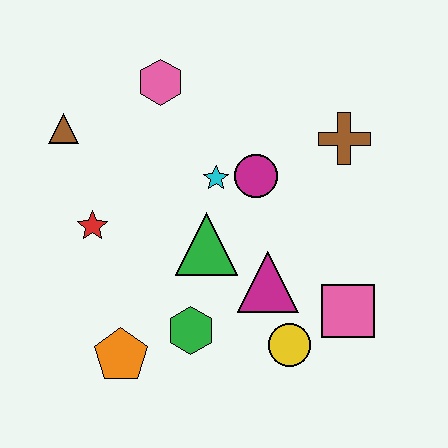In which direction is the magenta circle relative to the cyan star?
The magenta circle is to the right of the cyan star.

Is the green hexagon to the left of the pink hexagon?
No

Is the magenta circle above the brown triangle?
No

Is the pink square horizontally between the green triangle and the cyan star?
No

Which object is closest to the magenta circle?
The cyan star is closest to the magenta circle.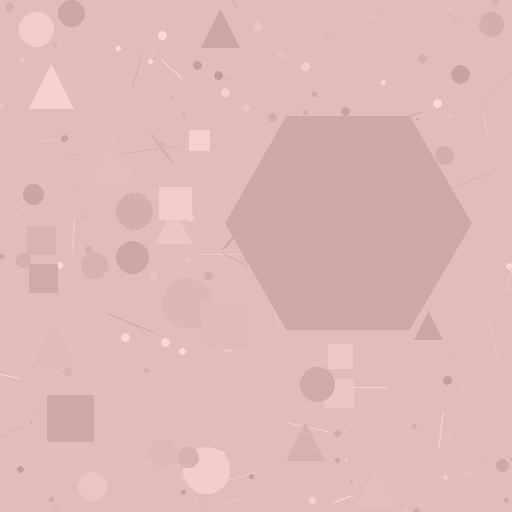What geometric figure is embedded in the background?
A hexagon is embedded in the background.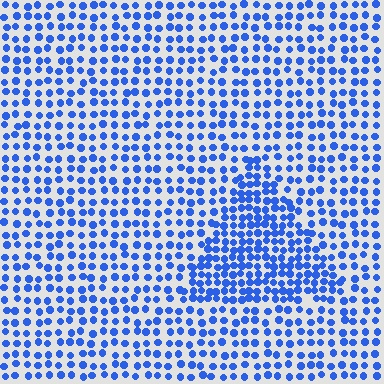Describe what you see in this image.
The image contains small blue elements arranged at two different densities. A triangle-shaped region is visible where the elements are more densely packed than the surrounding area.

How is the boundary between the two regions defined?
The boundary is defined by a change in element density (approximately 1.8x ratio). All elements are the same color, size, and shape.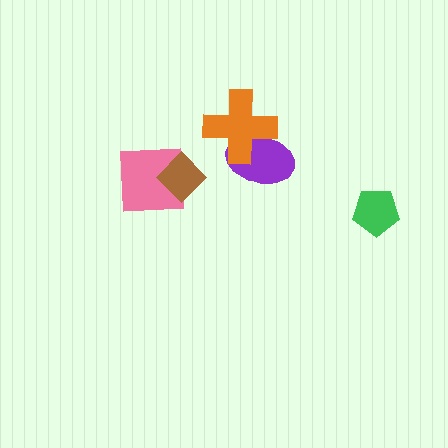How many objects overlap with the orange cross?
1 object overlaps with the orange cross.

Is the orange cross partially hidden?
No, no other shape covers it.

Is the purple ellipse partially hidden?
Yes, it is partially covered by another shape.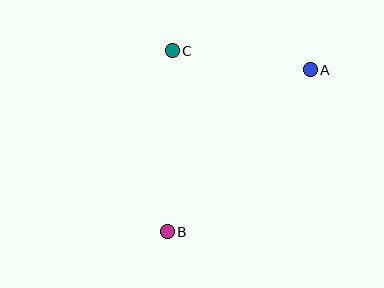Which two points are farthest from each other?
Points A and B are farthest from each other.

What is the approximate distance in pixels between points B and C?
The distance between B and C is approximately 181 pixels.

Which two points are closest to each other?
Points A and C are closest to each other.